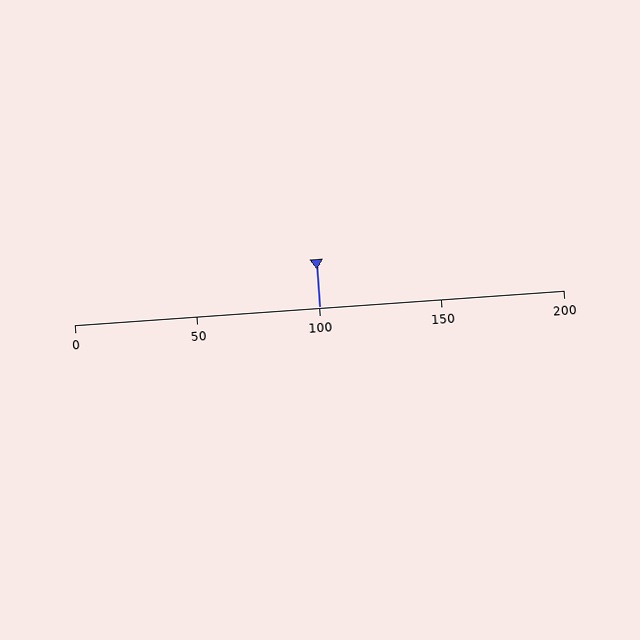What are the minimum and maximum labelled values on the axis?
The axis runs from 0 to 200.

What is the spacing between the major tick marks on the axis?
The major ticks are spaced 50 apart.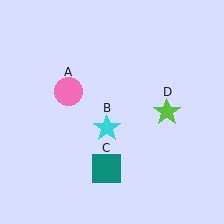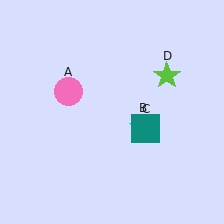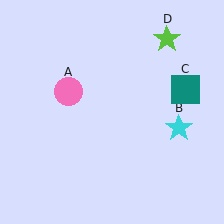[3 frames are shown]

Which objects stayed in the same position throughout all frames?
Pink circle (object A) remained stationary.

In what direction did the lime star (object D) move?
The lime star (object D) moved up.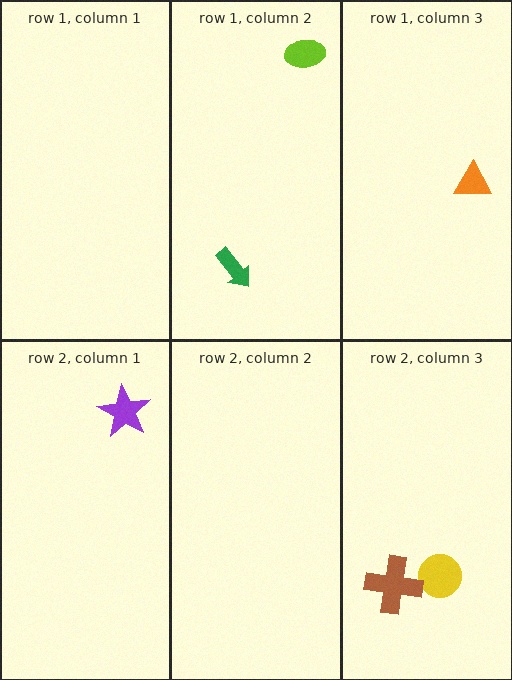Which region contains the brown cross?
The row 2, column 3 region.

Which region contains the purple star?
The row 2, column 1 region.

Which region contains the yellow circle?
The row 2, column 3 region.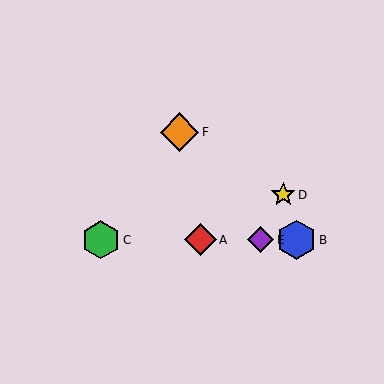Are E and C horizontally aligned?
Yes, both are at y≈240.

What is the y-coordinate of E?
Object E is at y≈240.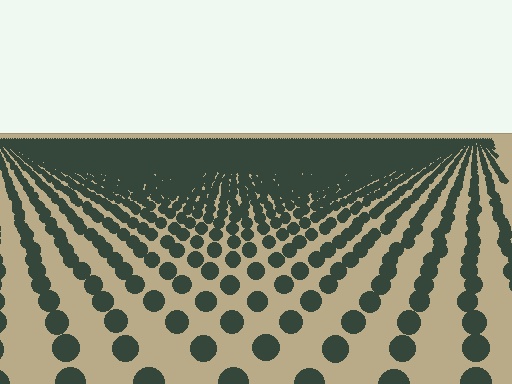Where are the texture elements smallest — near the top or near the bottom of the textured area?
Near the top.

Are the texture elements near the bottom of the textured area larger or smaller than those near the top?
Larger. Near the bottom, elements are closer to the viewer and appear at a bigger on-screen size.